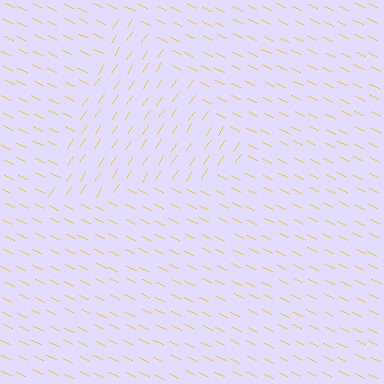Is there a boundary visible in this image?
Yes, there is a texture boundary formed by a change in line orientation.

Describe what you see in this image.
The image is filled with small yellow line segments. A triangle region in the image has lines oriented differently from the surrounding lines, creating a visible texture boundary.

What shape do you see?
I see a triangle.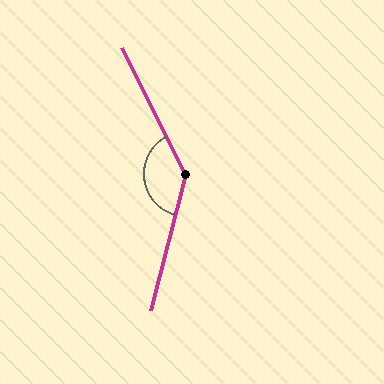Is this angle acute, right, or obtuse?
It is obtuse.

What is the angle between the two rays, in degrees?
Approximately 139 degrees.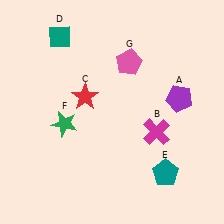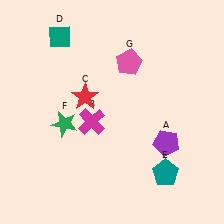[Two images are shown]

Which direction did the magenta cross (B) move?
The magenta cross (B) moved left.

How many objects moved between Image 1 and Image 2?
2 objects moved between the two images.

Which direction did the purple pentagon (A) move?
The purple pentagon (A) moved down.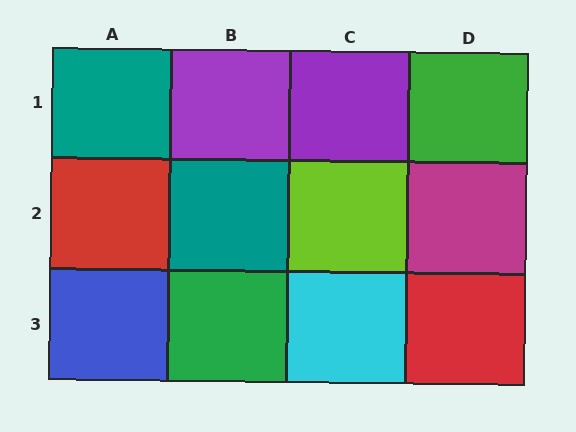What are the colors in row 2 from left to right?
Red, teal, lime, magenta.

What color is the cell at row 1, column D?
Green.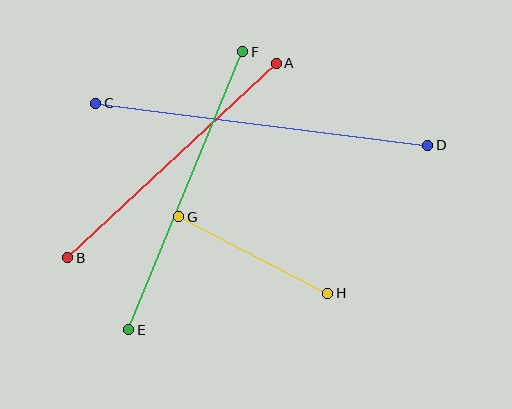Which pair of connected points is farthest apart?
Points C and D are farthest apart.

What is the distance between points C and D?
The distance is approximately 335 pixels.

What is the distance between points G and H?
The distance is approximately 168 pixels.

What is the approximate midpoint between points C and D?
The midpoint is at approximately (262, 124) pixels.